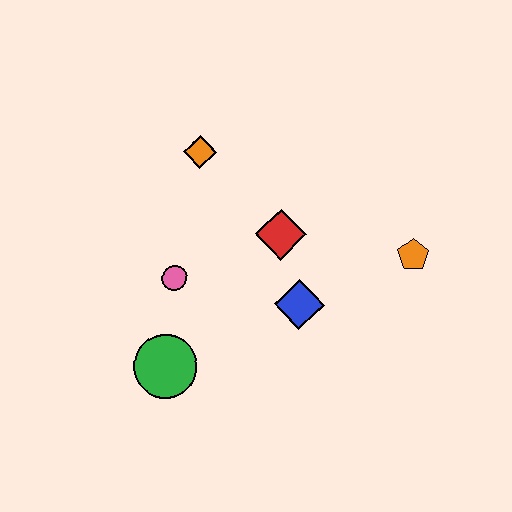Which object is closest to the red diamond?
The blue diamond is closest to the red diamond.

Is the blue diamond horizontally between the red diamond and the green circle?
No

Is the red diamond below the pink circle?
No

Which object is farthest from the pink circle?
The orange pentagon is farthest from the pink circle.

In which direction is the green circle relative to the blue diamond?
The green circle is to the left of the blue diamond.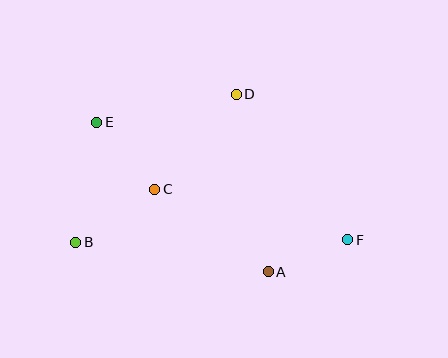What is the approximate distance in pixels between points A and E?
The distance between A and E is approximately 228 pixels.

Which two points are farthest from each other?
Points E and F are farthest from each other.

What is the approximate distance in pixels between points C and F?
The distance between C and F is approximately 199 pixels.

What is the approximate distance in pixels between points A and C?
The distance between A and C is approximately 140 pixels.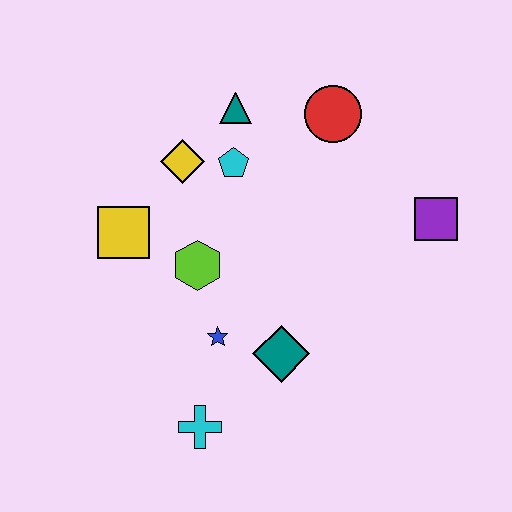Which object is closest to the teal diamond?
The blue star is closest to the teal diamond.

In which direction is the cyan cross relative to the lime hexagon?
The cyan cross is below the lime hexagon.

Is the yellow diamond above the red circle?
No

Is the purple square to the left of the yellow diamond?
No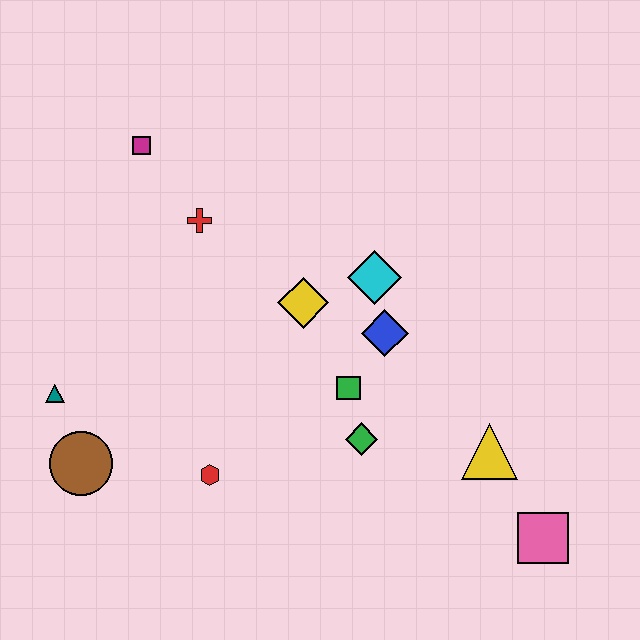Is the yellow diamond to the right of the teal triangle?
Yes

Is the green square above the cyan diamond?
No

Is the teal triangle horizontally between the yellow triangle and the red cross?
No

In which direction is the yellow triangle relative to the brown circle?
The yellow triangle is to the right of the brown circle.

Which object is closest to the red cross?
The magenta square is closest to the red cross.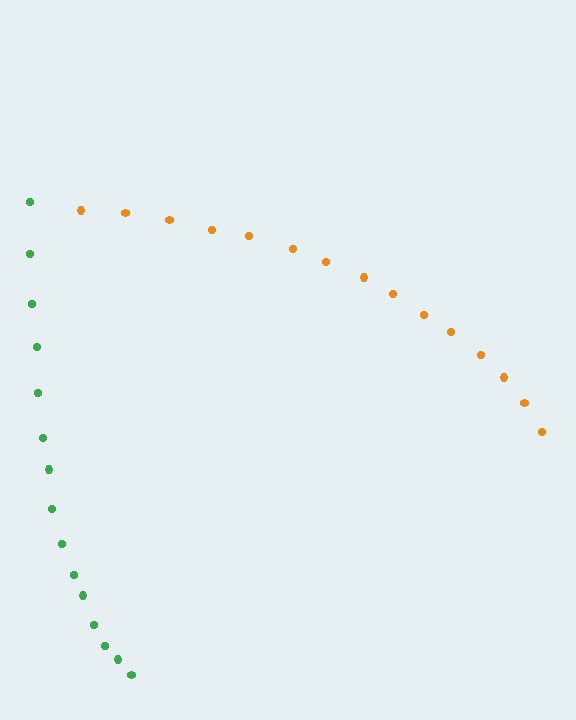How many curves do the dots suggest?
There are 2 distinct paths.